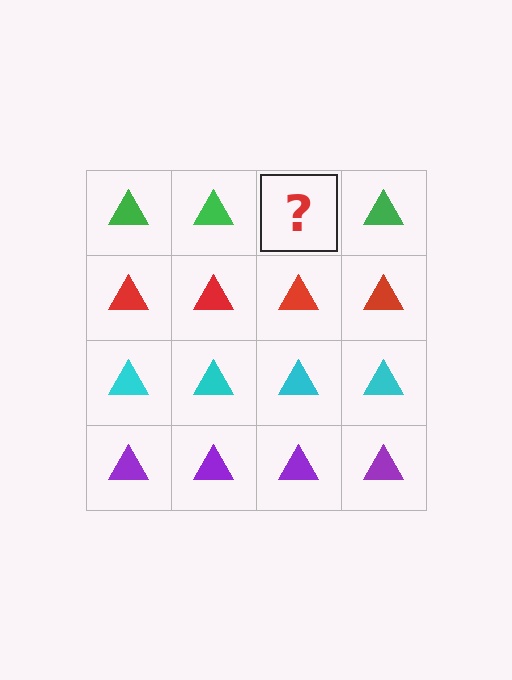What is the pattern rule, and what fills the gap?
The rule is that each row has a consistent color. The gap should be filled with a green triangle.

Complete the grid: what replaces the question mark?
The question mark should be replaced with a green triangle.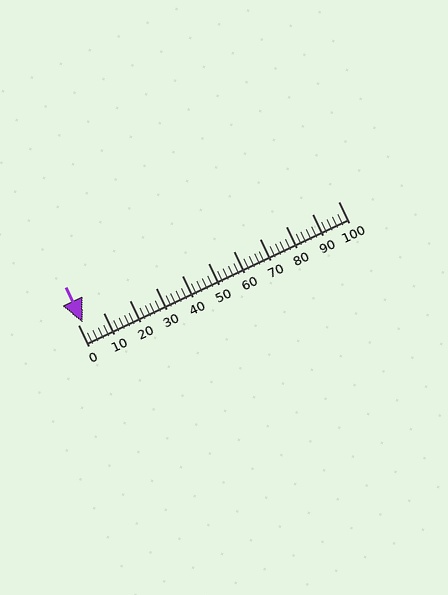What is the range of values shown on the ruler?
The ruler shows values from 0 to 100.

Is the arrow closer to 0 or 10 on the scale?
The arrow is closer to 0.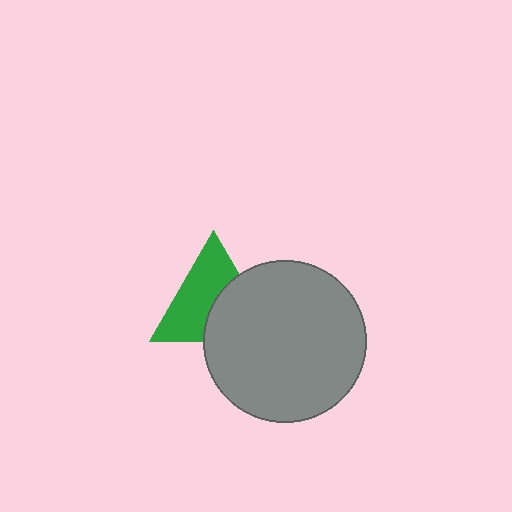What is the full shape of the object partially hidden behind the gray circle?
The partially hidden object is a green triangle.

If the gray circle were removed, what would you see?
You would see the complete green triangle.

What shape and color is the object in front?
The object in front is a gray circle.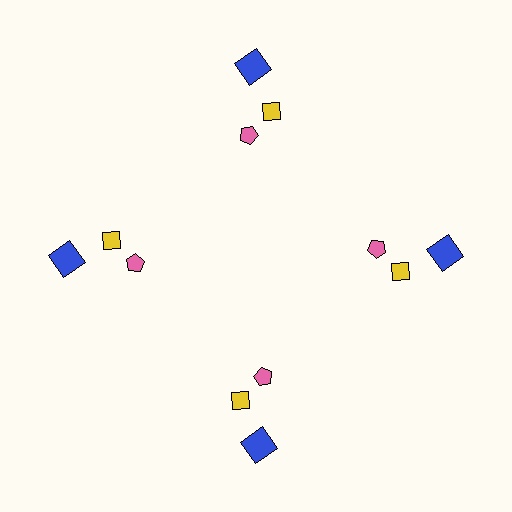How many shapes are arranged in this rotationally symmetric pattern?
There are 12 shapes, arranged in 4 groups of 3.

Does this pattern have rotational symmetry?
Yes, this pattern has 4-fold rotational symmetry. It looks the same after rotating 90 degrees around the center.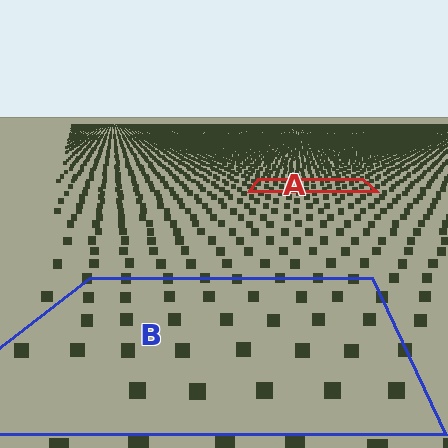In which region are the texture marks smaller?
The texture marks are smaller in region A, because it is farther away.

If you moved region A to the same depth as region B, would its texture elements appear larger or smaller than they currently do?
They would appear larger. At a closer depth, the same texture elements are projected at a bigger on-screen size.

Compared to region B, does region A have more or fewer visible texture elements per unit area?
Region A has more texture elements per unit area — they are packed more densely because it is farther away.